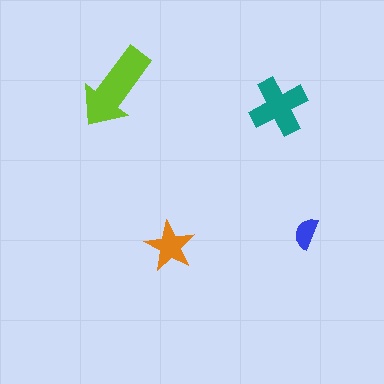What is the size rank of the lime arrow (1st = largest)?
1st.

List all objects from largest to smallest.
The lime arrow, the teal cross, the orange star, the blue semicircle.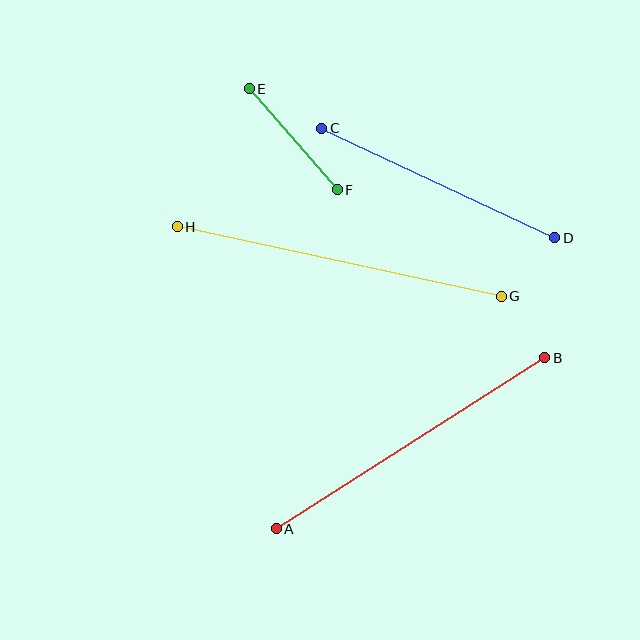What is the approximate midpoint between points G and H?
The midpoint is at approximately (339, 262) pixels.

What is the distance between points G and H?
The distance is approximately 331 pixels.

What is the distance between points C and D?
The distance is approximately 257 pixels.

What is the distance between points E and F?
The distance is approximately 134 pixels.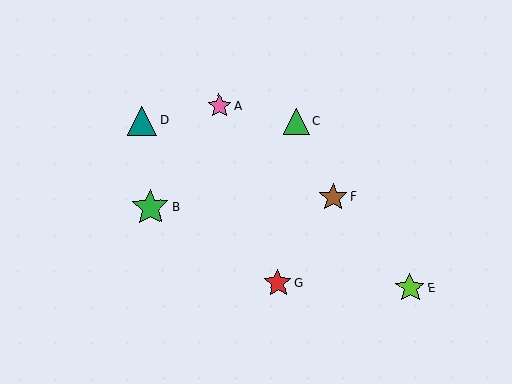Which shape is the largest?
The green star (labeled B) is the largest.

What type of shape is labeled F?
Shape F is a brown star.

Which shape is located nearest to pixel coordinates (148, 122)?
The teal triangle (labeled D) at (141, 120) is nearest to that location.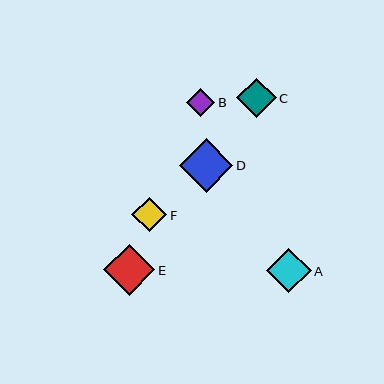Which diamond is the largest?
Diamond D is the largest with a size of approximately 54 pixels.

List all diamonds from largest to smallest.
From largest to smallest: D, E, A, C, F, B.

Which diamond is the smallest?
Diamond B is the smallest with a size of approximately 28 pixels.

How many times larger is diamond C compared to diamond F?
Diamond C is approximately 1.1 times the size of diamond F.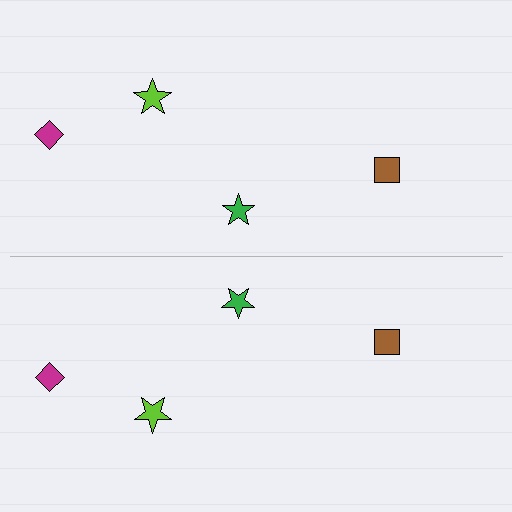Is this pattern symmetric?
Yes, this pattern has bilateral (reflection) symmetry.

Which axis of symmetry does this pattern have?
The pattern has a horizontal axis of symmetry running through the center of the image.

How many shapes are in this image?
There are 8 shapes in this image.